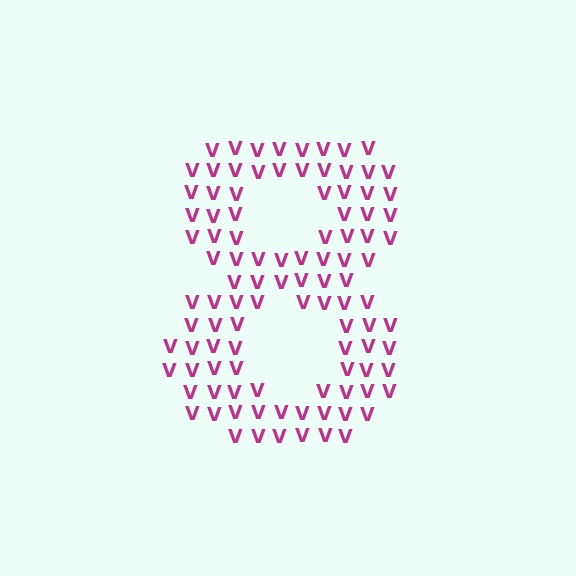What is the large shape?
The large shape is the digit 8.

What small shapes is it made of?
It is made of small letter V's.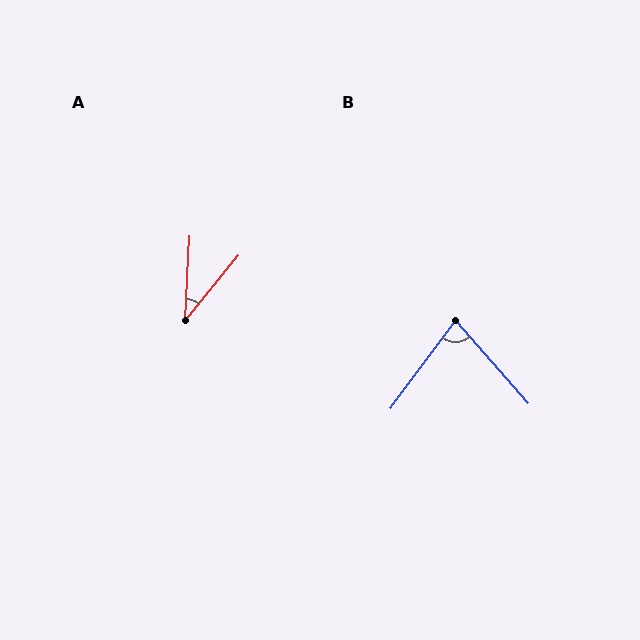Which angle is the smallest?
A, at approximately 36 degrees.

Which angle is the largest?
B, at approximately 78 degrees.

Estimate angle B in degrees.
Approximately 78 degrees.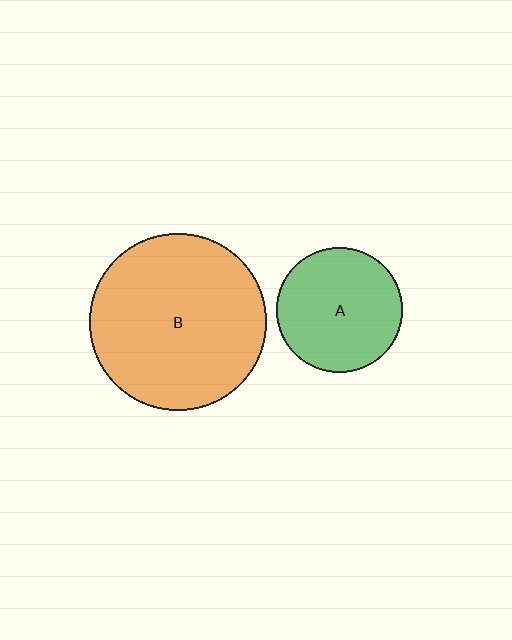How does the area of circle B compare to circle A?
Approximately 2.0 times.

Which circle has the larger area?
Circle B (orange).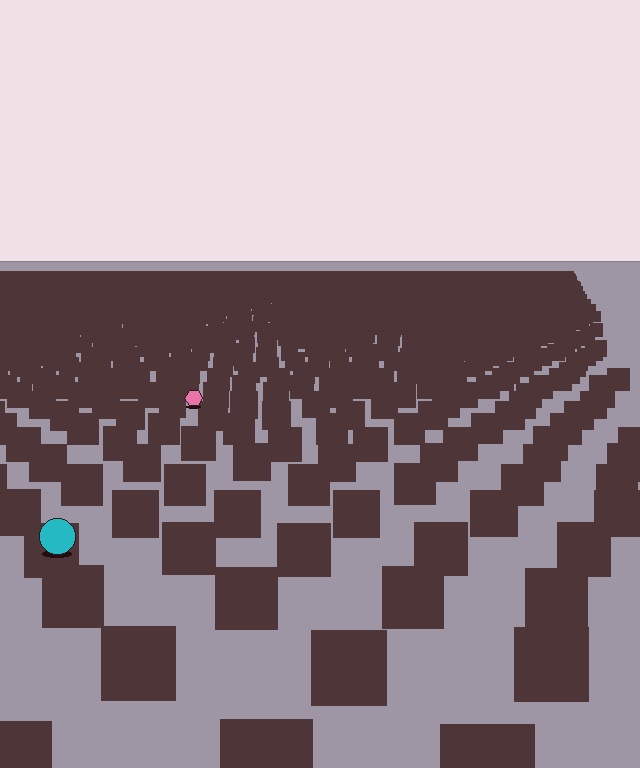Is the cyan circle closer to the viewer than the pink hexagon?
Yes. The cyan circle is closer — you can tell from the texture gradient: the ground texture is coarser near it.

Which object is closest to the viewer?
The cyan circle is closest. The texture marks near it are larger and more spread out.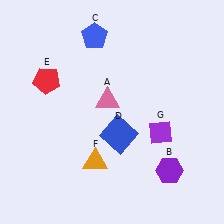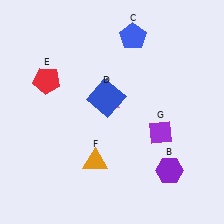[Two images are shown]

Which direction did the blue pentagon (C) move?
The blue pentagon (C) moved right.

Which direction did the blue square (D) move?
The blue square (D) moved up.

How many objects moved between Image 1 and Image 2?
2 objects moved between the two images.